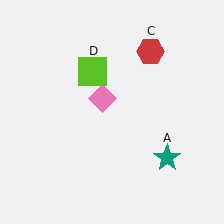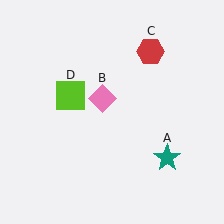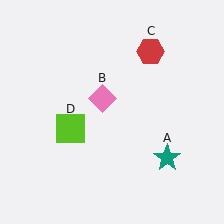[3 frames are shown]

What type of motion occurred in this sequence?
The lime square (object D) rotated counterclockwise around the center of the scene.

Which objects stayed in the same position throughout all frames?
Teal star (object A) and pink diamond (object B) and red hexagon (object C) remained stationary.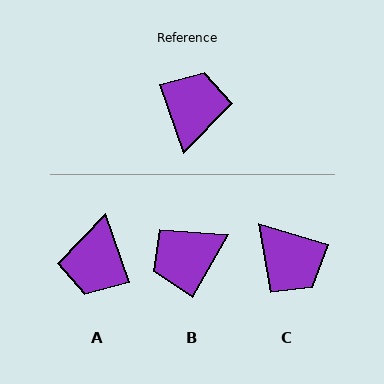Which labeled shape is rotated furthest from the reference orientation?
A, about 180 degrees away.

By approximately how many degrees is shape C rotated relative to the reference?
Approximately 125 degrees clockwise.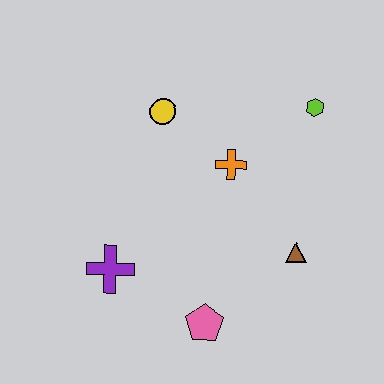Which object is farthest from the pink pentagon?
The lime hexagon is farthest from the pink pentagon.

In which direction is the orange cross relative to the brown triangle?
The orange cross is above the brown triangle.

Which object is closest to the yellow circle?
The orange cross is closest to the yellow circle.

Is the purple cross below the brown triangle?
Yes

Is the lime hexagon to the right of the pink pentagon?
Yes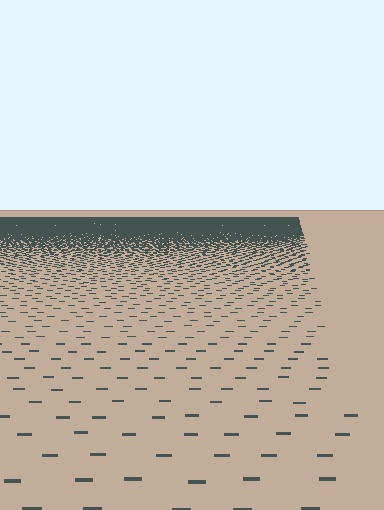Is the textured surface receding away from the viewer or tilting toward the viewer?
The surface is receding away from the viewer. Texture elements get smaller and denser toward the top.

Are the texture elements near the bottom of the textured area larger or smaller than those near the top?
Larger. Near the bottom, elements are closer to the viewer and appear at a bigger on-screen size.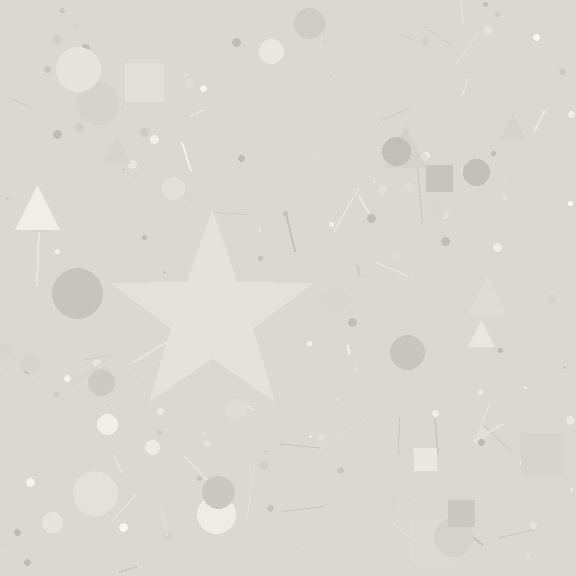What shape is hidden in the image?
A star is hidden in the image.